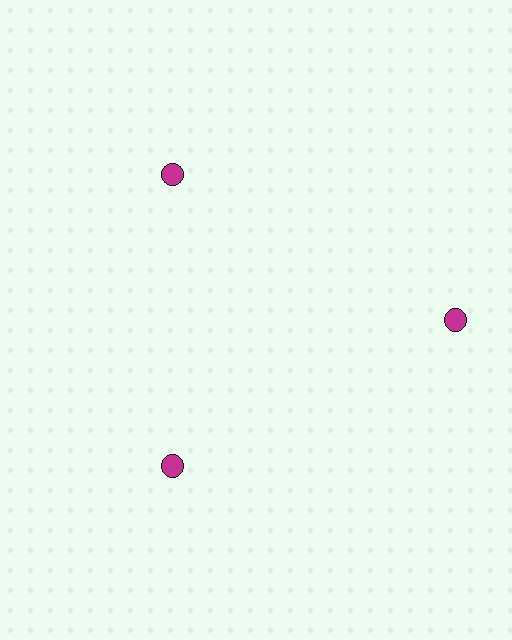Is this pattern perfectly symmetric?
No. The 3 magenta circles are arranged in a ring, but one element near the 3 o'clock position is pushed outward from the center, breaking the 3-fold rotational symmetry.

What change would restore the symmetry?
The symmetry would be restored by moving it inward, back onto the ring so that all 3 circles sit at equal angles and equal distance from the center.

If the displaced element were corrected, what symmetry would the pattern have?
It would have 3-fold rotational symmetry — the pattern would map onto itself every 120 degrees.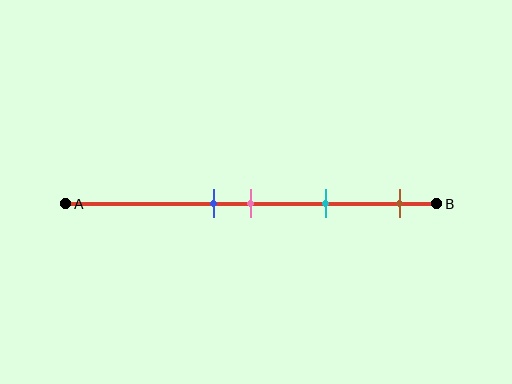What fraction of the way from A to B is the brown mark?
The brown mark is approximately 90% (0.9) of the way from A to B.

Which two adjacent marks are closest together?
The blue and pink marks are the closest adjacent pair.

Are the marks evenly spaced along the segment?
No, the marks are not evenly spaced.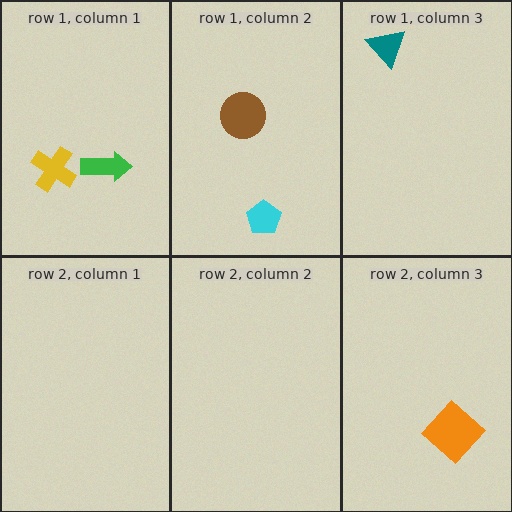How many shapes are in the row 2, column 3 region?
1.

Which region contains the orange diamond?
The row 2, column 3 region.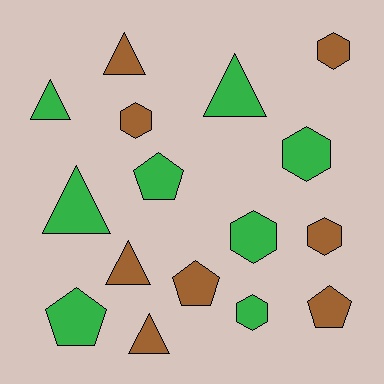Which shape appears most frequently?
Hexagon, with 6 objects.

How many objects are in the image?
There are 16 objects.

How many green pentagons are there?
There are 2 green pentagons.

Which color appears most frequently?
Green, with 8 objects.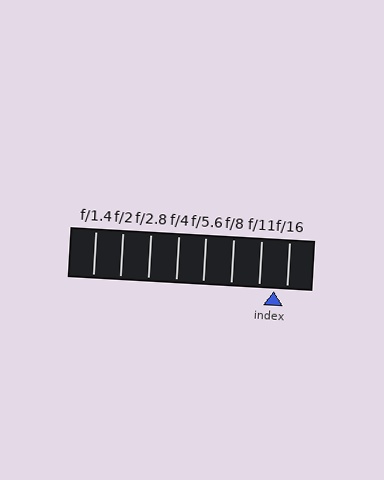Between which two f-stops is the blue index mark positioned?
The index mark is between f/11 and f/16.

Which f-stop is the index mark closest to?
The index mark is closest to f/16.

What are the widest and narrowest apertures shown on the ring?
The widest aperture shown is f/1.4 and the narrowest is f/16.